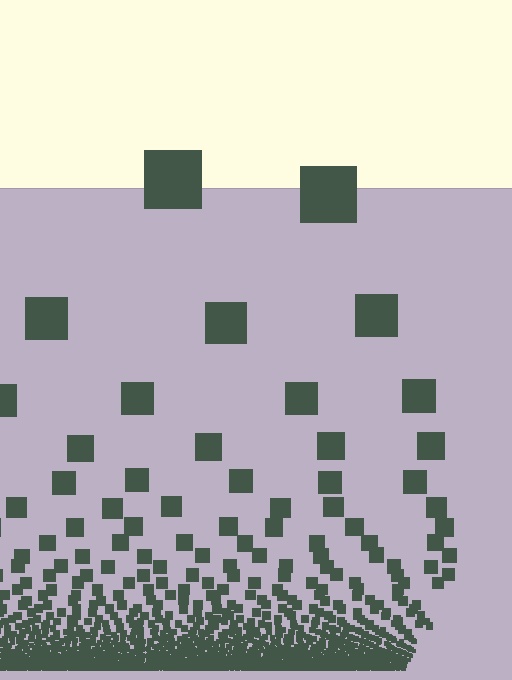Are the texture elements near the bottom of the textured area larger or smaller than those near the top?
Smaller. The gradient is inverted — elements near the bottom are smaller and denser.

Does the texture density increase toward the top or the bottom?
Density increases toward the bottom.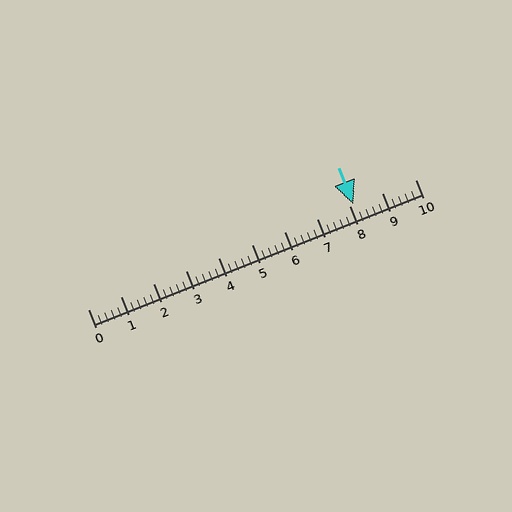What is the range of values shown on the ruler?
The ruler shows values from 0 to 10.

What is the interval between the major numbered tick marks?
The major tick marks are spaced 1 units apart.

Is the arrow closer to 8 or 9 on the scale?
The arrow is closer to 8.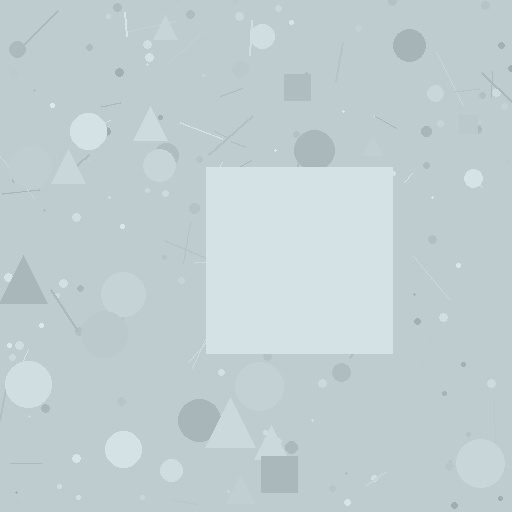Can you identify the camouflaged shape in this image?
The camouflaged shape is a square.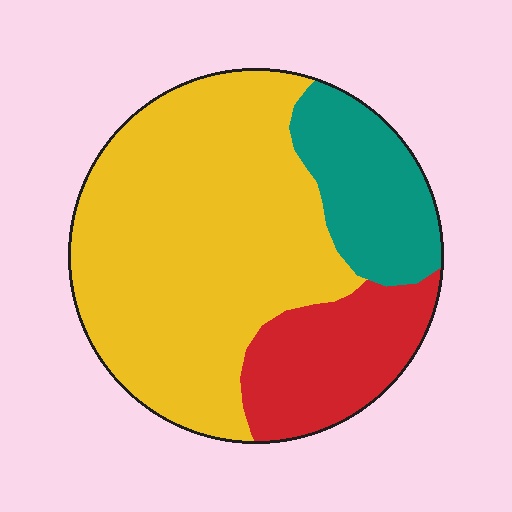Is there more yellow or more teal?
Yellow.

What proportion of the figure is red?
Red takes up about one fifth (1/5) of the figure.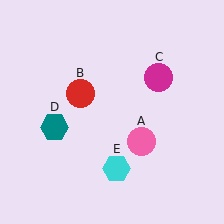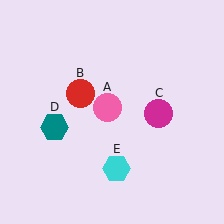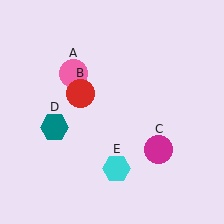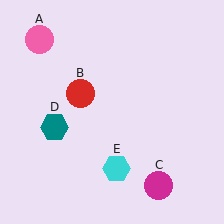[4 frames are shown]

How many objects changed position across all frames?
2 objects changed position: pink circle (object A), magenta circle (object C).